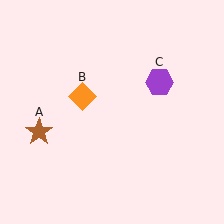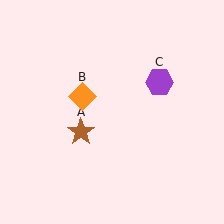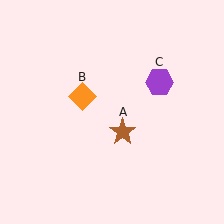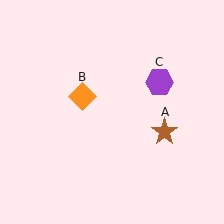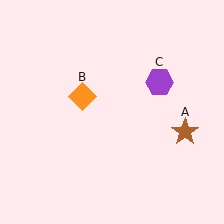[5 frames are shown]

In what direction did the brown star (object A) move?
The brown star (object A) moved right.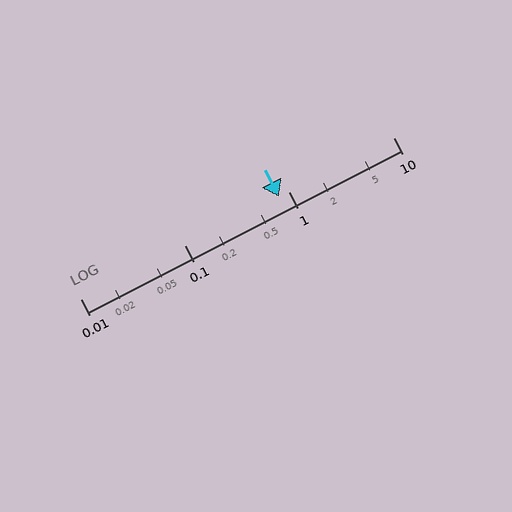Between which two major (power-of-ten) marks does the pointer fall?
The pointer is between 0.1 and 1.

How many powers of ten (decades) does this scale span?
The scale spans 3 decades, from 0.01 to 10.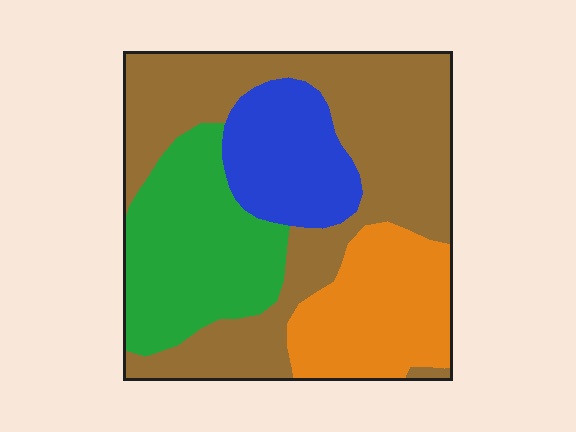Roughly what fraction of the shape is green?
Green takes up between a sixth and a third of the shape.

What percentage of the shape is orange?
Orange covers roughly 20% of the shape.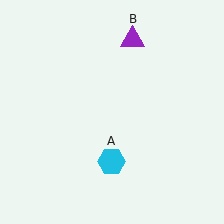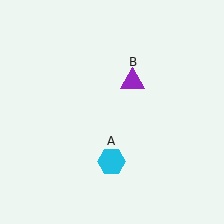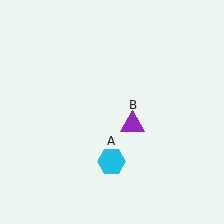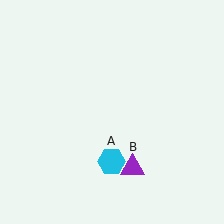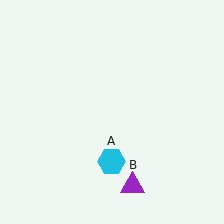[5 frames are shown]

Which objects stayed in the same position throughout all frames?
Cyan hexagon (object A) remained stationary.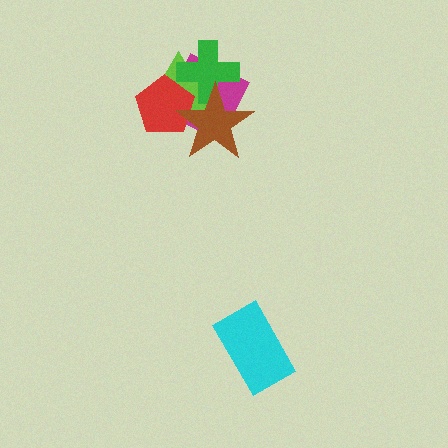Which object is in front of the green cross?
The brown star is in front of the green cross.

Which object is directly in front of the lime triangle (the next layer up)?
The red pentagon is directly in front of the lime triangle.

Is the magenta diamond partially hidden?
Yes, it is partially covered by another shape.